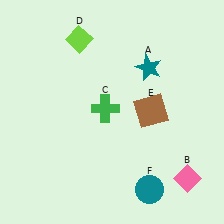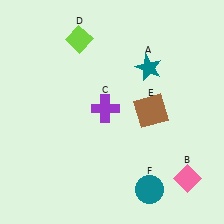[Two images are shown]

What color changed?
The cross (C) changed from green in Image 1 to purple in Image 2.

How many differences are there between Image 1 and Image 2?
There is 1 difference between the two images.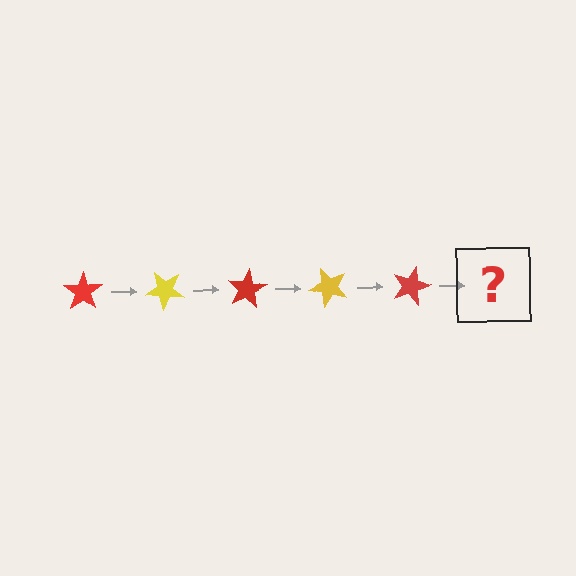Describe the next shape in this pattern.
It should be a yellow star, rotated 200 degrees from the start.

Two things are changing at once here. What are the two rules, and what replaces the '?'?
The two rules are that it rotates 40 degrees each step and the color cycles through red and yellow. The '?' should be a yellow star, rotated 200 degrees from the start.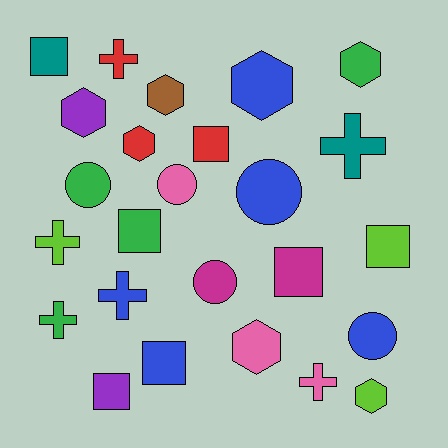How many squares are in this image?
There are 7 squares.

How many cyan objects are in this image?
There are no cyan objects.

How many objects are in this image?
There are 25 objects.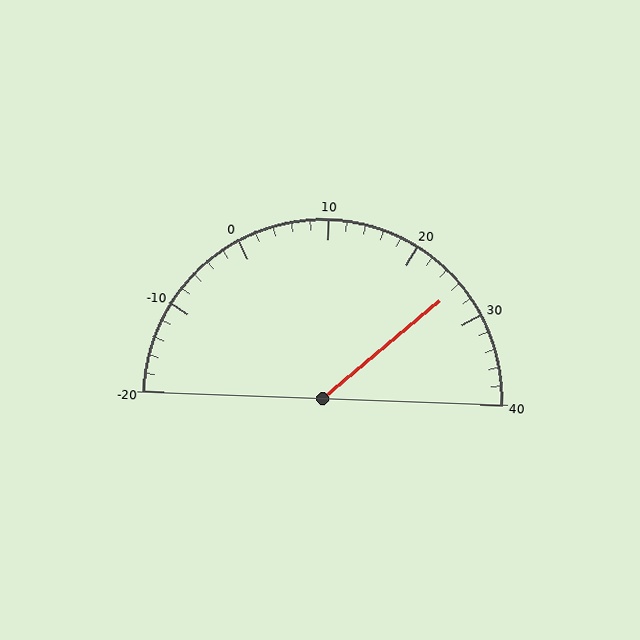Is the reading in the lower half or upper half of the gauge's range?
The reading is in the upper half of the range (-20 to 40).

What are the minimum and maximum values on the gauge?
The gauge ranges from -20 to 40.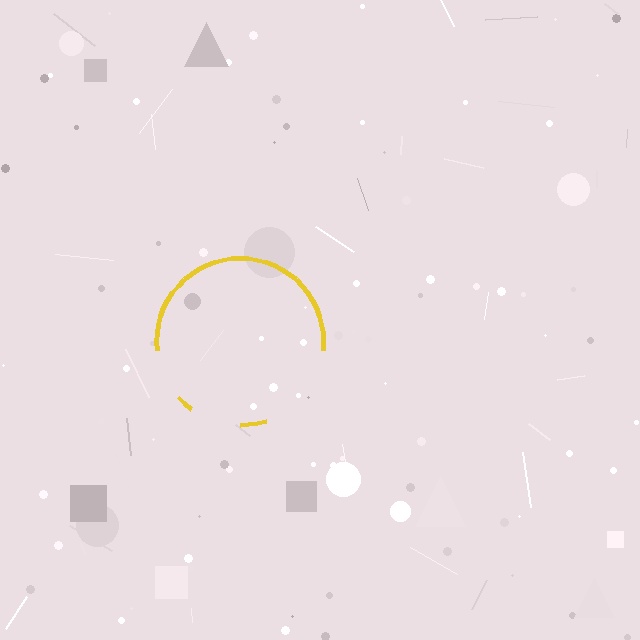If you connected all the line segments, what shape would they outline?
They would outline a circle.